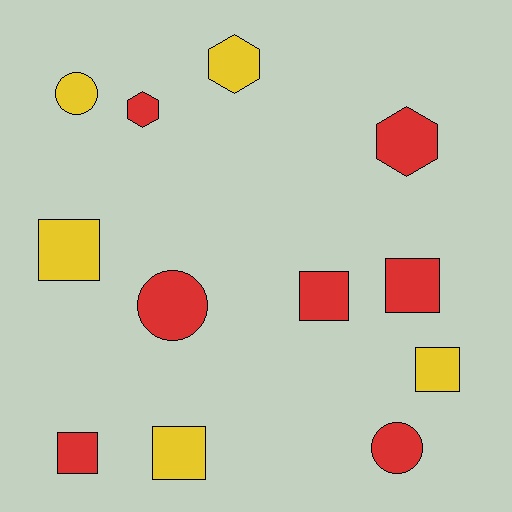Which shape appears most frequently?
Square, with 6 objects.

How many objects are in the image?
There are 12 objects.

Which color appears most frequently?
Red, with 7 objects.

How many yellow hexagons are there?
There is 1 yellow hexagon.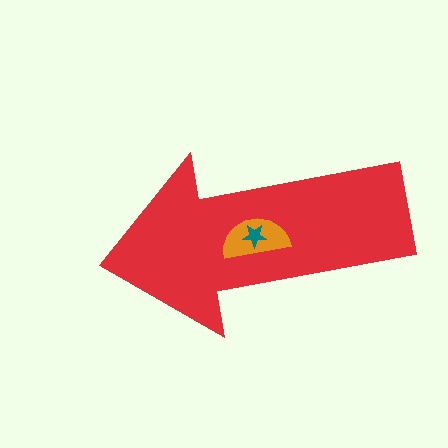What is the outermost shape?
The red arrow.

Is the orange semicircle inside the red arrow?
Yes.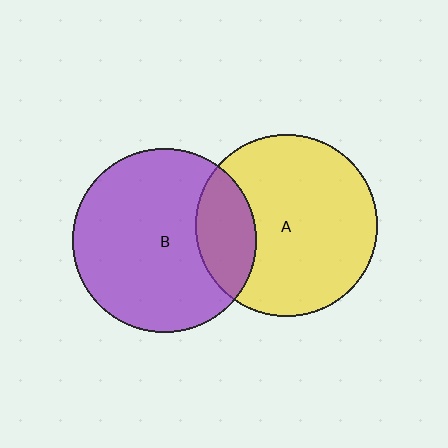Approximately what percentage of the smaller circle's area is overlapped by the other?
Approximately 20%.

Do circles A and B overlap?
Yes.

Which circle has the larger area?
Circle B (purple).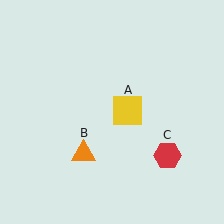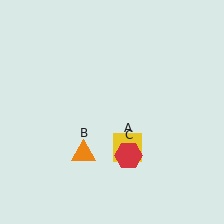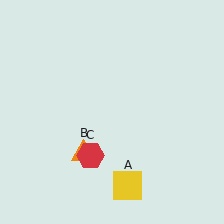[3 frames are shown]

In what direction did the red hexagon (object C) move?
The red hexagon (object C) moved left.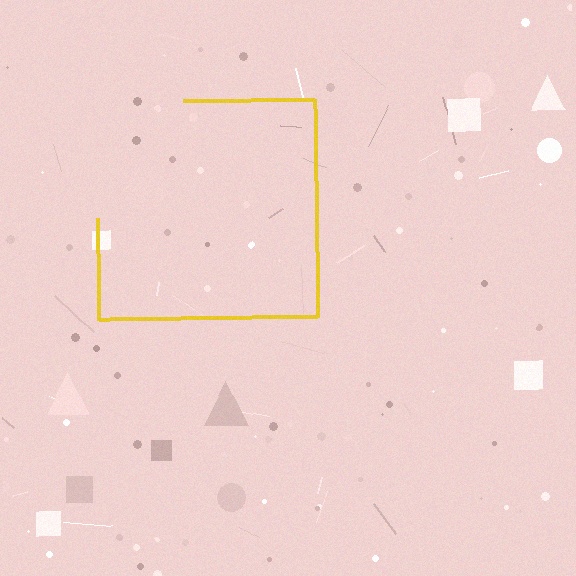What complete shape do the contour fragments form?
The contour fragments form a square.